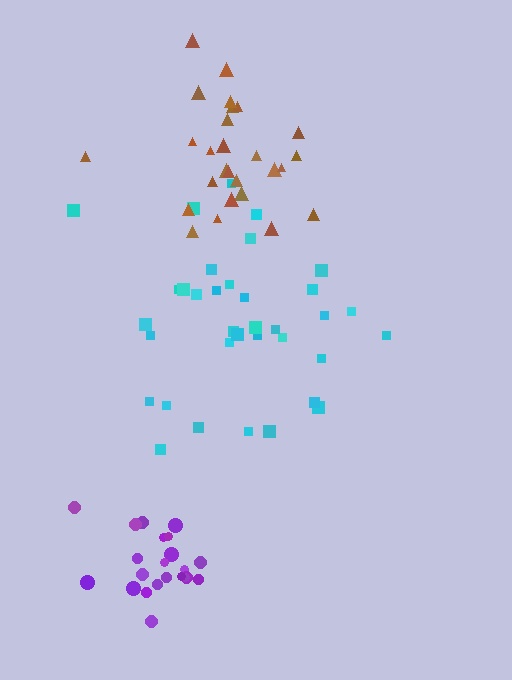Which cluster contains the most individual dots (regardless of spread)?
Cyan (35).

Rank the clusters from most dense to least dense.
purple, brown, cyan.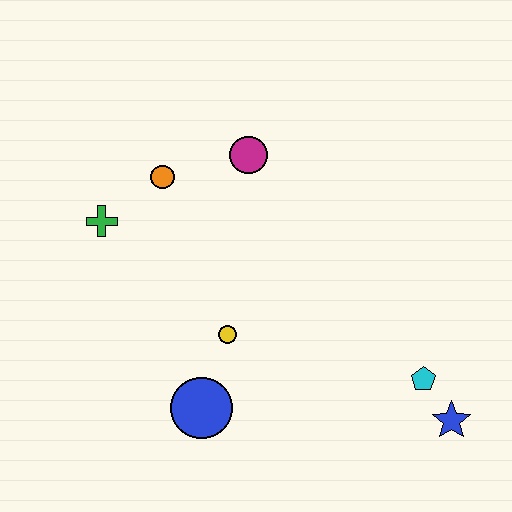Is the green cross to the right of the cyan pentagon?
No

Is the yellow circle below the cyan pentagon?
No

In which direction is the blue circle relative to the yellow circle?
The blue circle is below the yellow circle.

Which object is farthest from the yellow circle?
The blue star is farthest from the yellow circle.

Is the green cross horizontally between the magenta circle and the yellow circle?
No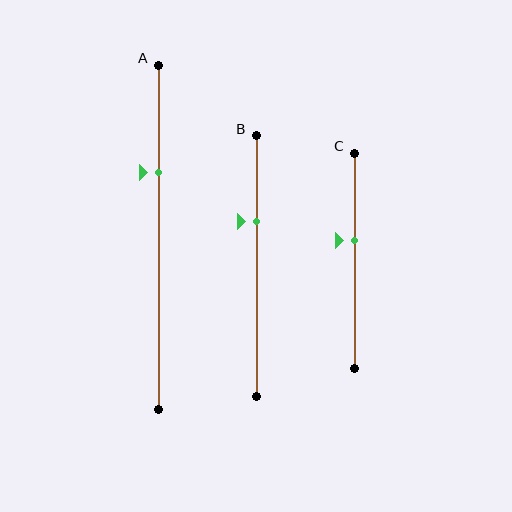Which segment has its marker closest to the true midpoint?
Segment C has its marker closest to the true midpoint.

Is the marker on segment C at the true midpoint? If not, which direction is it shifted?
No, the marker on segment C is shifted upward by about 10% of the segment length.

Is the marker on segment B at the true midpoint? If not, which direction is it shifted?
No, the marker on segment B is shifted upward by about 17% of the segment length.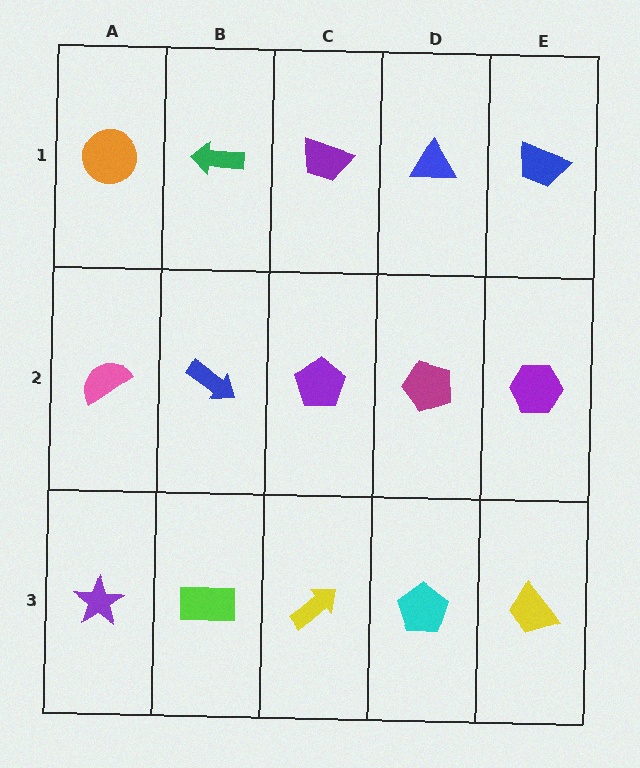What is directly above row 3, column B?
A blue arrow.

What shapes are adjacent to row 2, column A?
An orange circle (row 1, column A), a purple star (row 3, column A), a blue arrow (row 2, column B).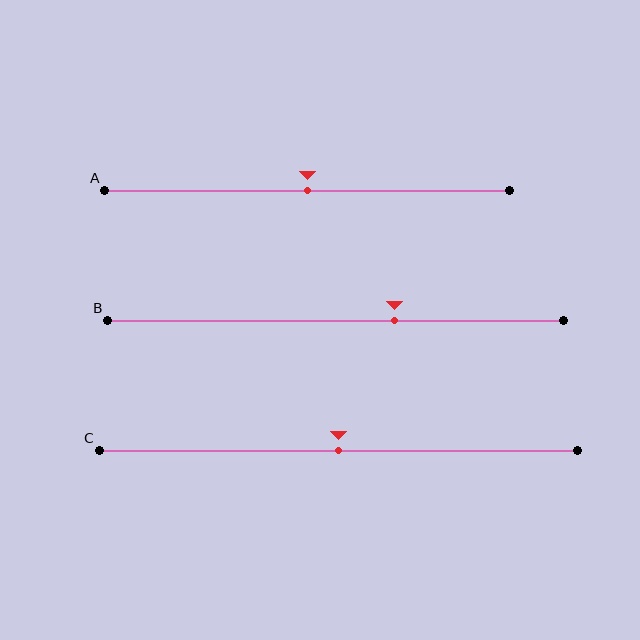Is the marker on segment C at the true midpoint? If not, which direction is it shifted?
Yes, the marker on segment C is at the true midpoint.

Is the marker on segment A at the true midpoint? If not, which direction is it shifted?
Yes, the marker on segment A is at the true midpoint.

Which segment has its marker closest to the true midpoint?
Segment A has its marker closest to the true midpoint.